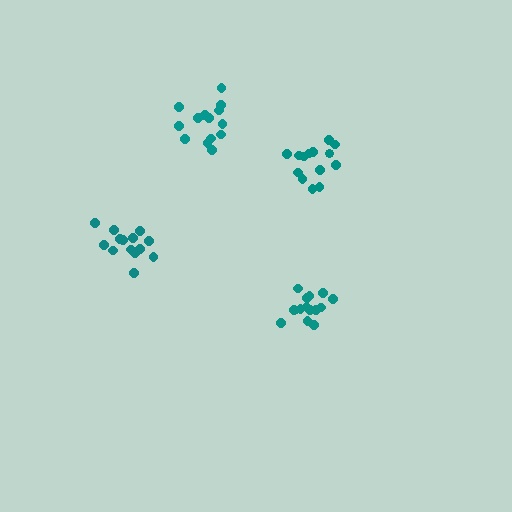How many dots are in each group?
Group 1: 14 dots, Group 2: 14 dots, Group 3: 14 dots, Group 4: 15 dots (57 total).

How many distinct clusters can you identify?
There are 4 distinct clusters.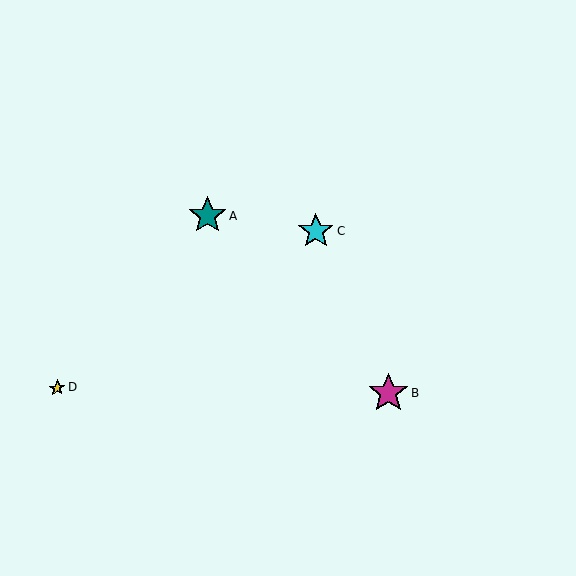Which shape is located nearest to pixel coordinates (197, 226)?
The teal star (labeled A) at (207, 216) is nearest to that location.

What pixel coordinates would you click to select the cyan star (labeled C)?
Click at (316, 231) to select the cyan star C.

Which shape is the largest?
The magenta star (labeled B) is the largest.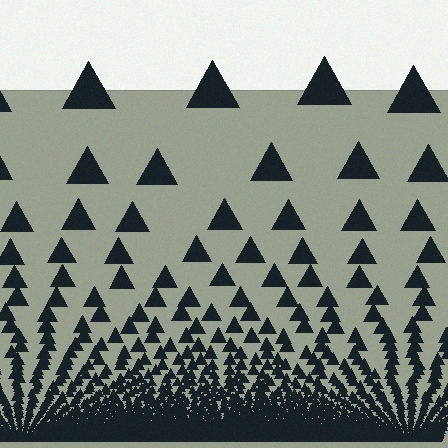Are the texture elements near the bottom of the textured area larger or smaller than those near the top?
Smaller. The gradient is inverted — elements near the bottom are smaller and denser.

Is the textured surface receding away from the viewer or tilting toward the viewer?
The surface appears to tilt toward the viewer. Texture elements get larger and sparser toward the top.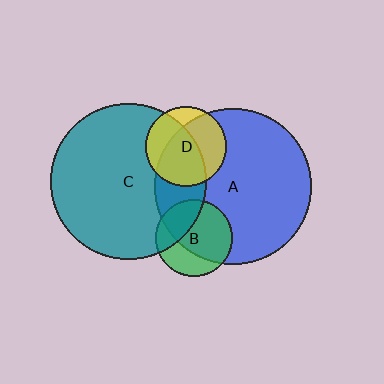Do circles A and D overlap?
Yes.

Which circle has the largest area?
Circle A (blue).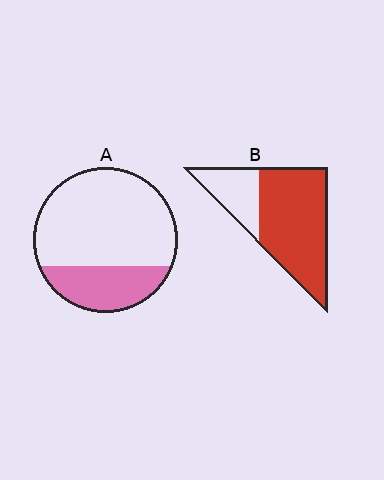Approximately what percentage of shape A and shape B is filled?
A is approximately 30% and B is approximately 75%.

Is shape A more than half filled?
No.